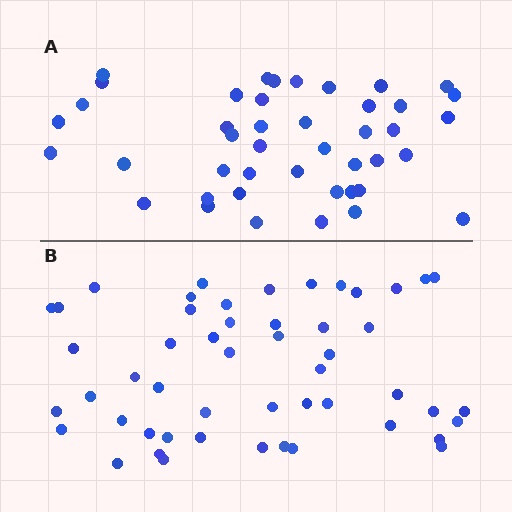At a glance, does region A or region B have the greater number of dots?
Region B (the bottom region) has more dots.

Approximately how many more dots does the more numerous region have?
Region B has roughly 8 or so more dots than region A.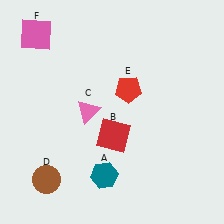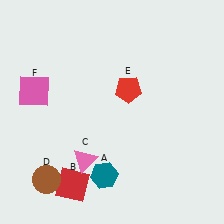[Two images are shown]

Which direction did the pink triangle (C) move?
The pink triangle (C) moved down.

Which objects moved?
The objects that moved are: the red square (B), the pink triangle (C), the pink square (F).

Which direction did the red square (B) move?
The red square (B) moved down.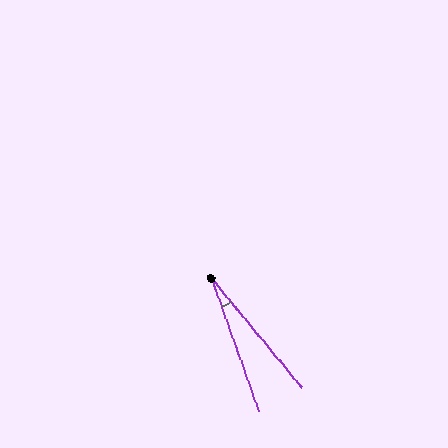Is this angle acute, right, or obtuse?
It is acute.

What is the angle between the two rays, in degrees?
Approximately 20 degrees.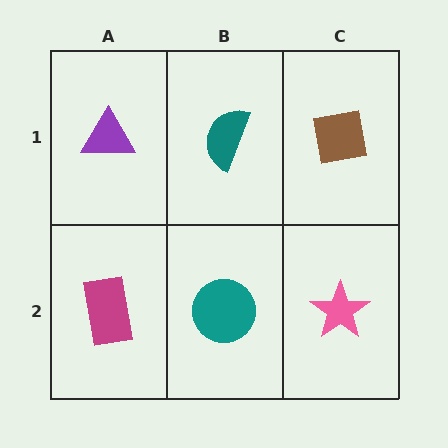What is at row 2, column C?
A pink star.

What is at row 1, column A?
A purple triangle.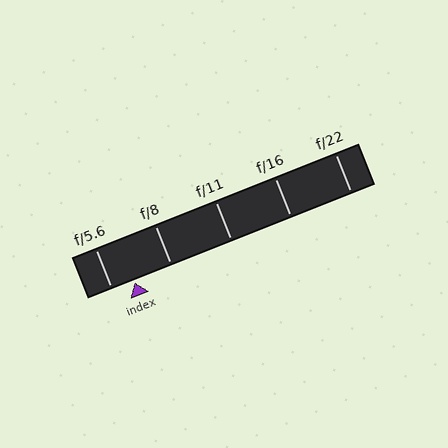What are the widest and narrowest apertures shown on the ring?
The widest aperture shown is f/5.6 and the narrowest is f/22.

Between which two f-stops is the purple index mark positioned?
The index mark is between f/5.6 and f/8.